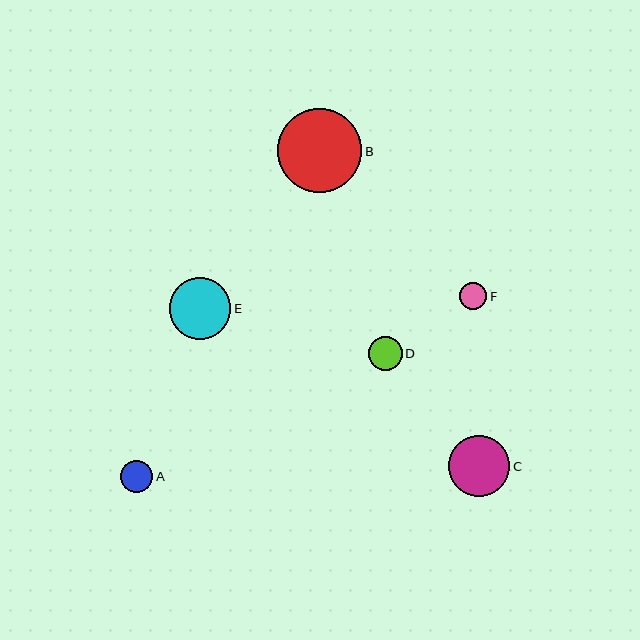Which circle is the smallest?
Circle F is the smallest with a size of approximately 27 pixels.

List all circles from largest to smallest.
From largest to smallest: B, E, C, D, A, F.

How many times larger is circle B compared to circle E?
Circle B is approximately 1.4 times the size of circle E.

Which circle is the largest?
Circle B is the largest with a size of approximately 84 pixels.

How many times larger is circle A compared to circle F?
Circle A is approximately 1.2 times the size of circle F.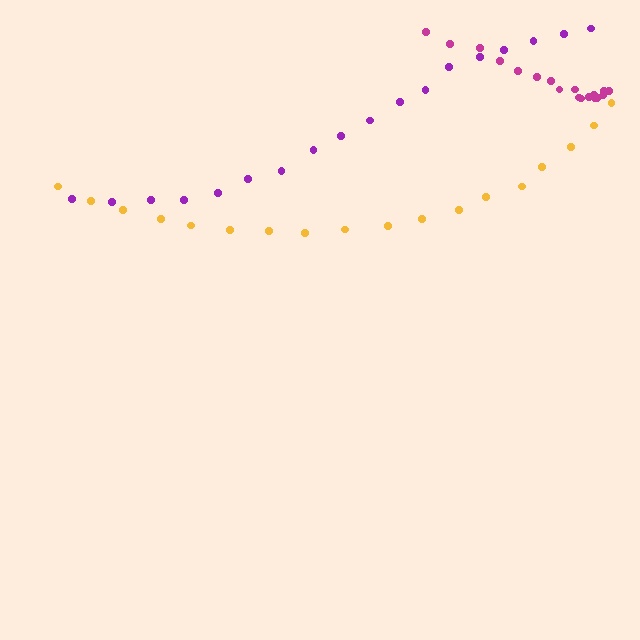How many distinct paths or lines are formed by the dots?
There are 3 distinct paths.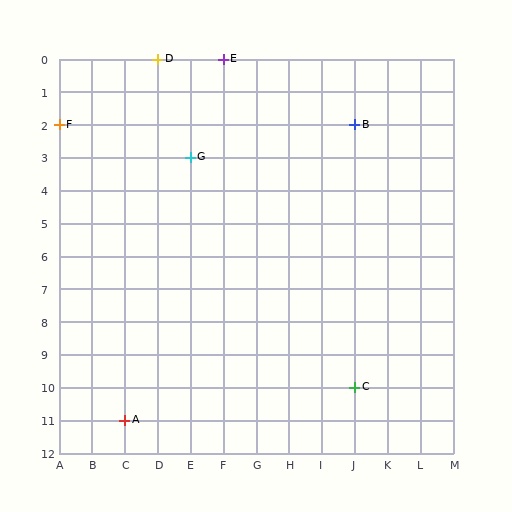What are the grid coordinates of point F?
Point F is at grid coordinates (A, 2).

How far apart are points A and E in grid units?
Points A and E are 3 columns and 11 rows apart (about 11.4 grid units diagonally).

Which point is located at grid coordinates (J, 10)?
Point C is at (J, 10).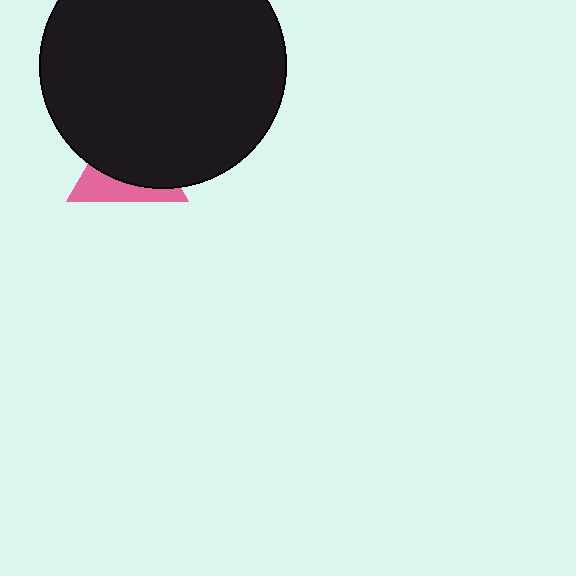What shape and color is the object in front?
The object in front is a black circle.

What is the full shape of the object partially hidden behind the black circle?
The partially hidden object is a pink triangle.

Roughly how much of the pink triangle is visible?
A small part of it is visible (roughly 34%).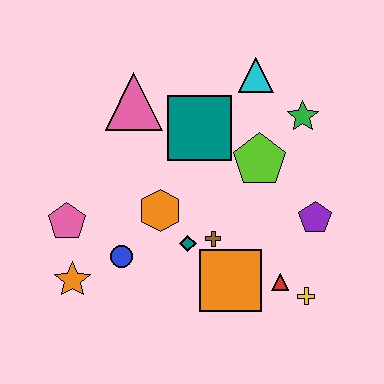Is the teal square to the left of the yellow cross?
Yes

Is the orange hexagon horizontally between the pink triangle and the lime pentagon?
Yes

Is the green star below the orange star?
No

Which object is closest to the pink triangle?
The teal square is closest to the pink triangle.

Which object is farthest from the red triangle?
The pink triangle is farthest from the red triangle.